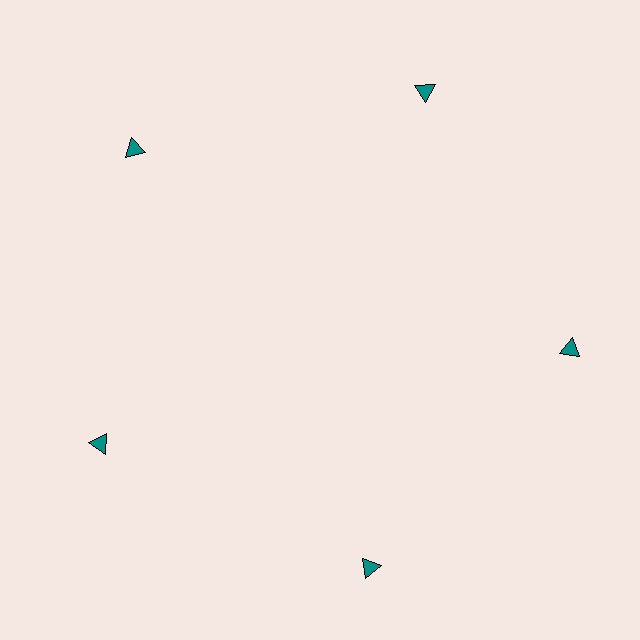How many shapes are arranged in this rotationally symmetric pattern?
There are 5 shapes, arranged in 5 groups of 1.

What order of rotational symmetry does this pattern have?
This pattern has 5-fold rotational symmetry.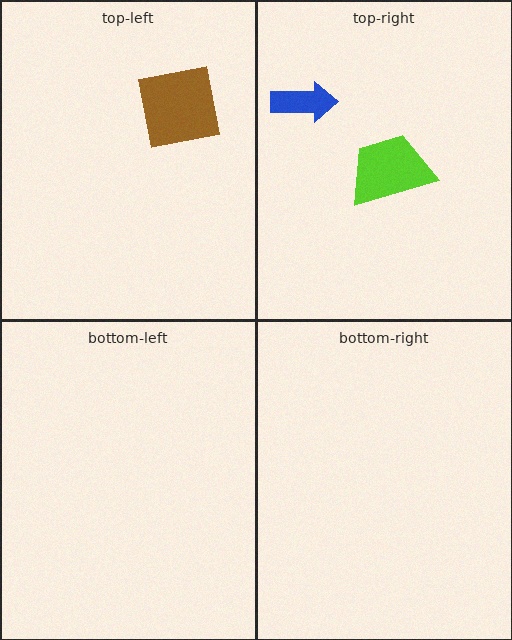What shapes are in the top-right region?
The blue arrow, the lime trapezoid.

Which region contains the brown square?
The top-left region.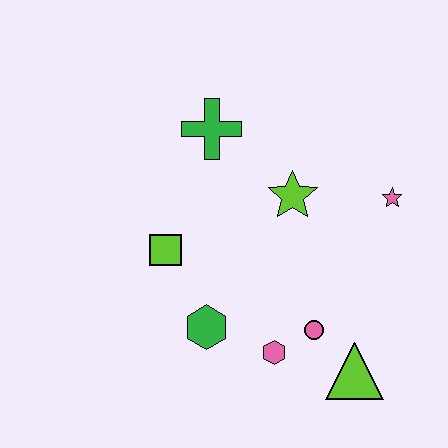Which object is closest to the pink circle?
The pink hexagon is closest to the pink circle.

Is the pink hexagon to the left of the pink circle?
Yes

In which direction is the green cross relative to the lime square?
The green cross is above the lime square.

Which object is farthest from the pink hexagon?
The green cross is farthest from the pink hexagon.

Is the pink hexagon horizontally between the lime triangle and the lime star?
No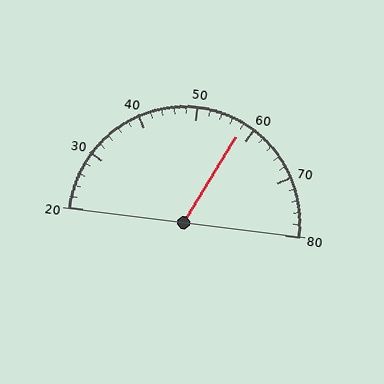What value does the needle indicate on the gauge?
The needle indicates approximately 58.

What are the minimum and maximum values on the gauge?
The gauge ranges from 20 to 80.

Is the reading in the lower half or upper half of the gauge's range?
The reading is in the upper half of the range (20 to 80).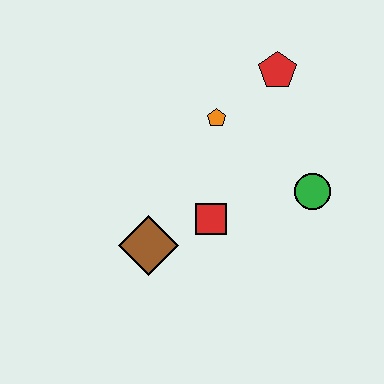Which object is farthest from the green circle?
The brown diamond is farthest from the green circle.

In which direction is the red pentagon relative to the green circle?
The red pentagon is above the green circle.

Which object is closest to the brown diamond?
The red square is closest to the brown diamond.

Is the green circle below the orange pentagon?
Yes